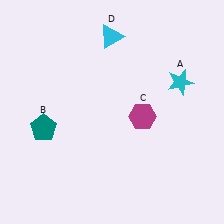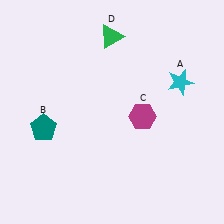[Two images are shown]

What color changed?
The triangle (D) changed from cyan in Image 1 to green in Image 2.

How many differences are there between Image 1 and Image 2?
There is 1 difference between the two images.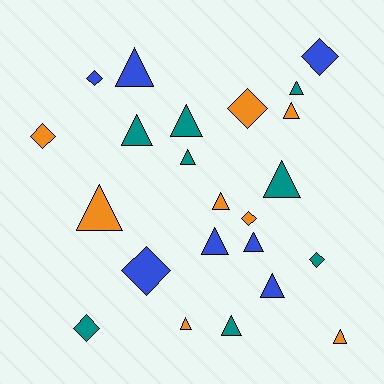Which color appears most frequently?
Orange, with 8 objects.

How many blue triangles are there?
There are 4 blue triangles.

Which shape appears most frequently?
Triangle, with 15 objects.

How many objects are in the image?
There are 23 objects.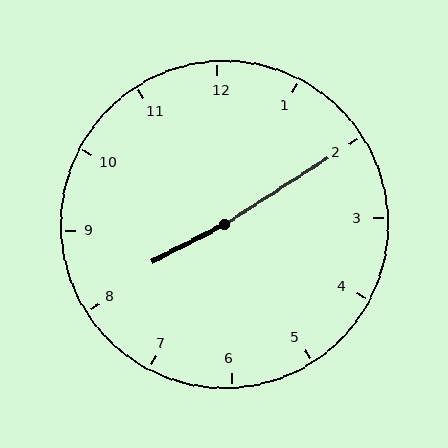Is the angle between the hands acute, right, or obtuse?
It is obtuse.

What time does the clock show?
8:10.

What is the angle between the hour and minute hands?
Approximately 175 degrees.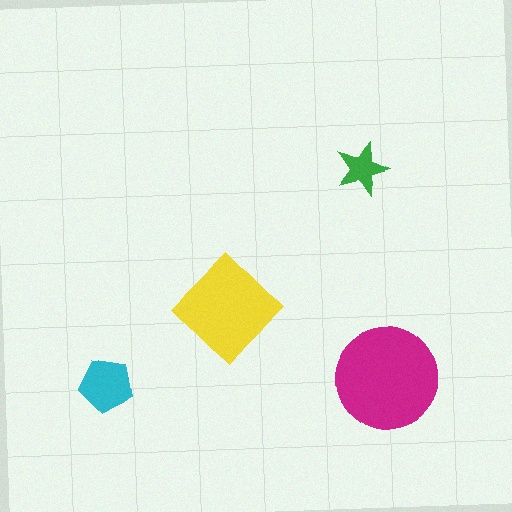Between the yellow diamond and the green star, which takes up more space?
The yellow diamond.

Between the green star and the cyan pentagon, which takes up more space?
The cyan pentagon.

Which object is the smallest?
The green star.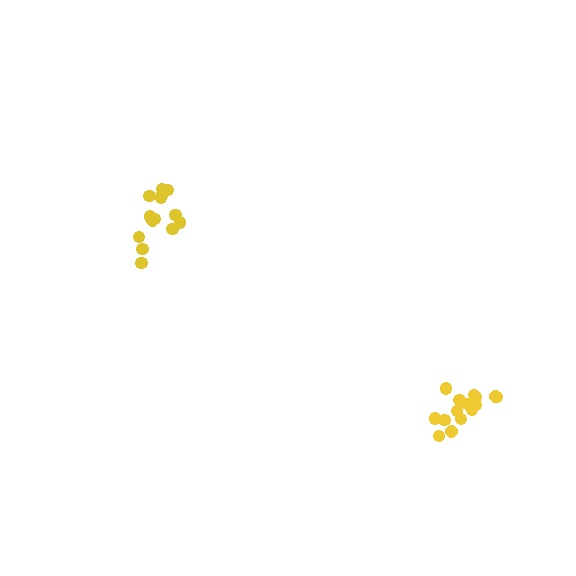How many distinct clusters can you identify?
There are 2 distinct clusters.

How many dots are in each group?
Group 1: 15 dots, Group 2: 14 dots (29 total).